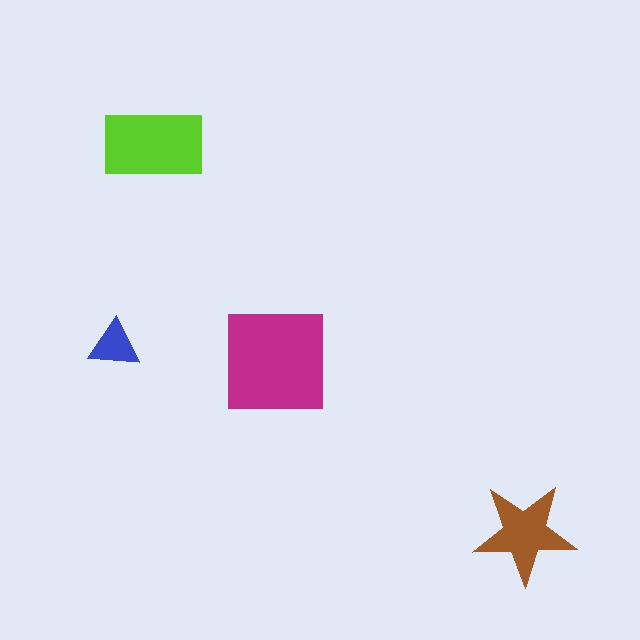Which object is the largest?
The magenta square.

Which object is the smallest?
The blue triangle.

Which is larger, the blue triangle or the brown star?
The brown star.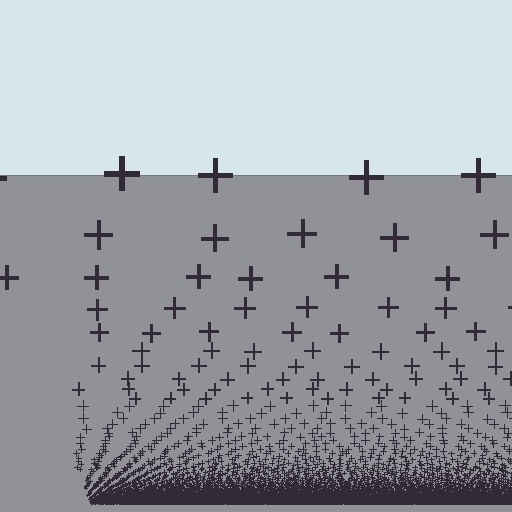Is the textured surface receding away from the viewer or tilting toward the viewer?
The surface appears to tilt toward the viewer. Texture elements get larger and sparser toward the top.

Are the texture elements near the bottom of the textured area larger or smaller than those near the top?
Smaller. The gradient is inverted — elements near the bottom are smaller and denser.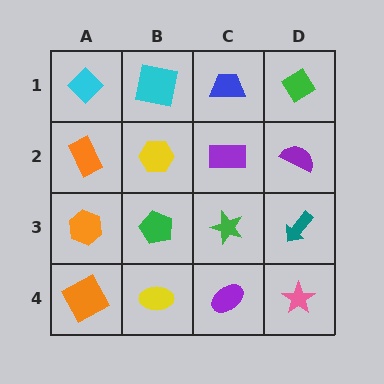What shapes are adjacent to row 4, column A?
An orange hexagon (row 3, column A), a yellow ellipse (row 4, column B).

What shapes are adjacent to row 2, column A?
A cyan diamond (row 1, column A), an orange hexagon (row 3, column A), a yellow hexagon (row 2, column B).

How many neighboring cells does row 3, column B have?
4.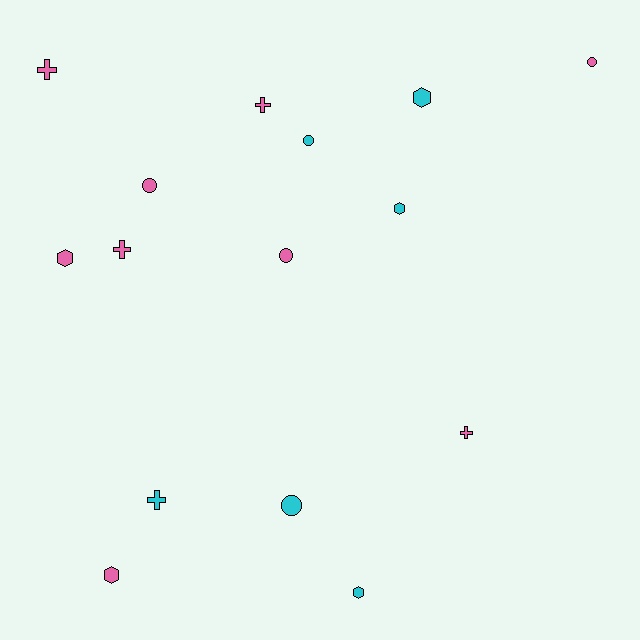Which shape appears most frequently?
Cross, with 5 objects.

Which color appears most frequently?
Pink, with 9 objects.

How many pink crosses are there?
There are 4 pink crosses.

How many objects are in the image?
There are 15 objects.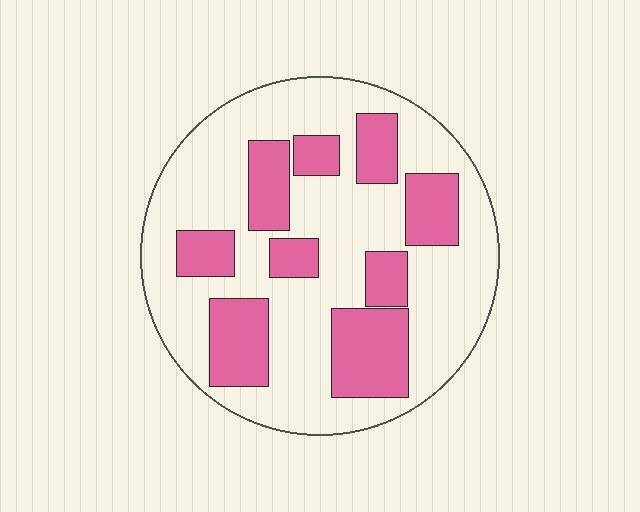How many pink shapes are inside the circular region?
9.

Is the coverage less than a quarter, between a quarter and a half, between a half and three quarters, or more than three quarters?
Between a quarter and a half.